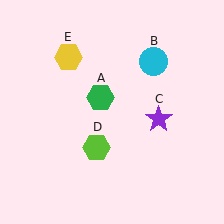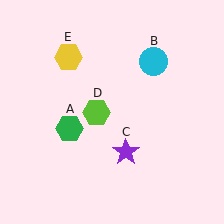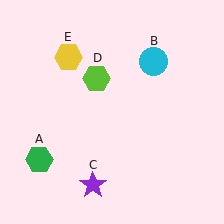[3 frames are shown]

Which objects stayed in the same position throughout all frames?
Cyan circle (object B) and yellow hexagon (object E) remained stationary.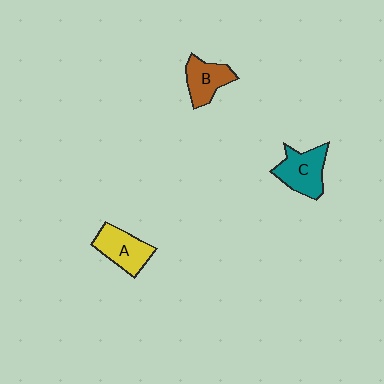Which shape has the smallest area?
Shape B (brown).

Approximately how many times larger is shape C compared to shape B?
Approximately 1.2 times.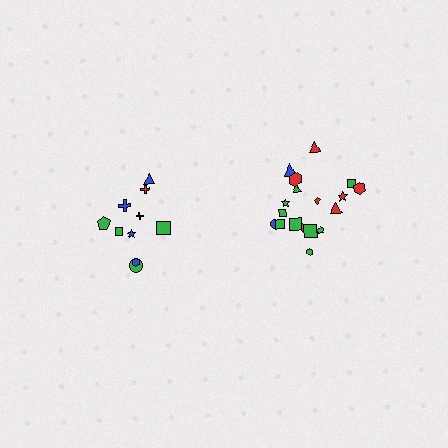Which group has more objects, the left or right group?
The right group.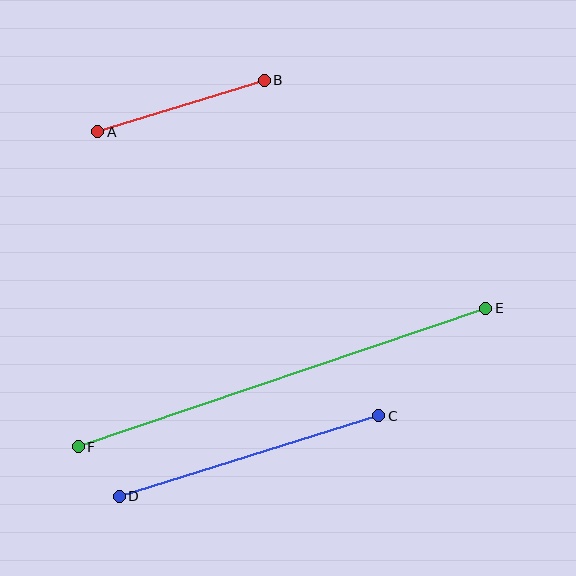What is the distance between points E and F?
The distance is approximately 430 pixels.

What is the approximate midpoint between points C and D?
The midpoint is at approximately (249, 456) pixels.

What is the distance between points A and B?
The distance is approximately 175 pixels.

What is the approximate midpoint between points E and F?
The midpoint is at approximately (282, 377) pixels.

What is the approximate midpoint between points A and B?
The midpoint is at approximately (181, 106) pixels.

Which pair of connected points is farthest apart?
Points E and F are farthest apart.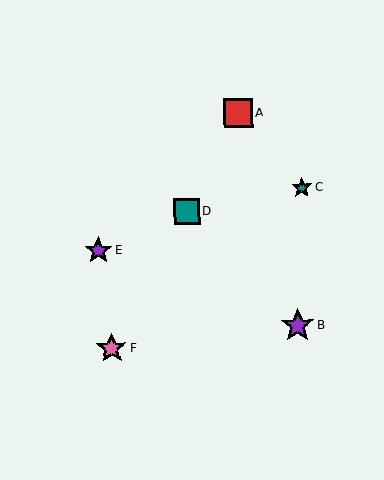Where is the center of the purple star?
The center of the purple star is at (99, 250).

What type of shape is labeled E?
Shape E is a purple star.